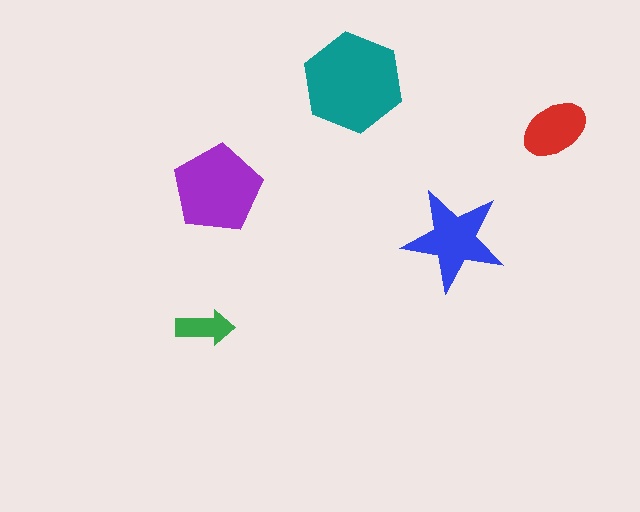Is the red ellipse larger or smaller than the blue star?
Smaller.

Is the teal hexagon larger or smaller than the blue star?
Larger.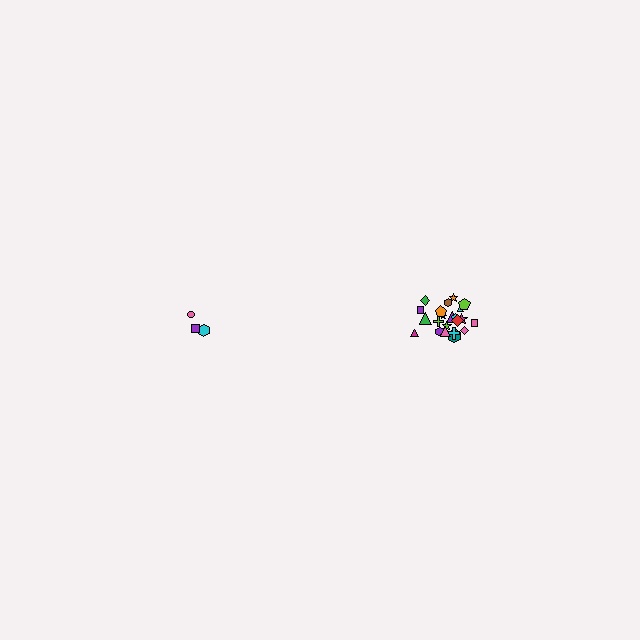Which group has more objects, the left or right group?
The right group.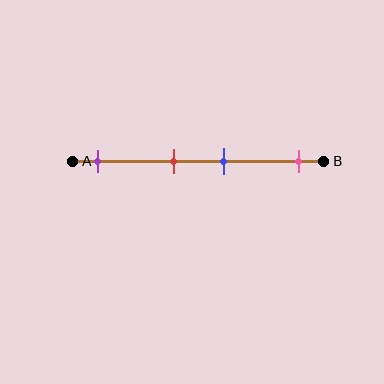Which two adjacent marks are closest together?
The red and blue marks are the closest adjacent pair.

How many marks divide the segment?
There are 4 marks dividing the segment.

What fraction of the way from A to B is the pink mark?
The pink mark is approximately 90% (0.9) of the way from A to B.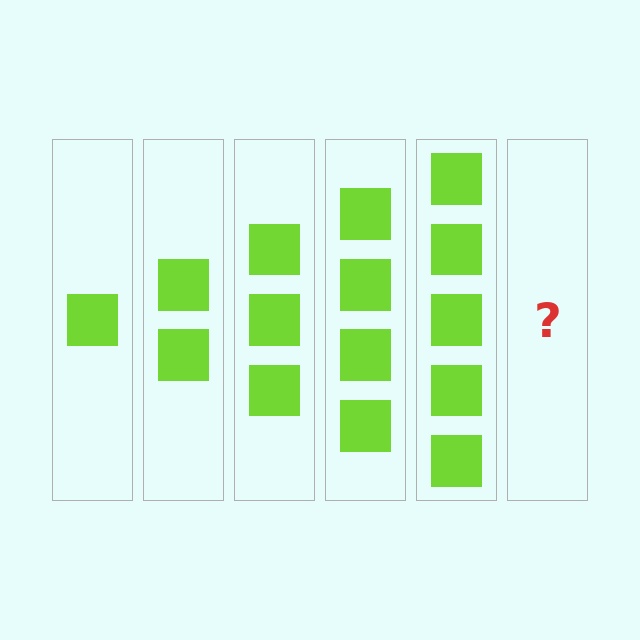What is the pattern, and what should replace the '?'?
The pattern is that each step adds one more square. The '?' should be 6 squares.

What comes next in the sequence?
The next element should be 6 squares.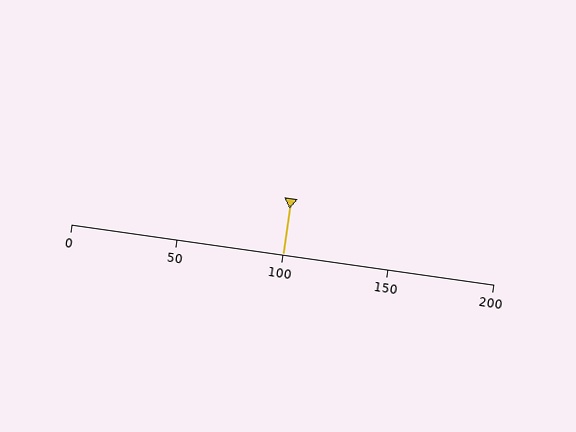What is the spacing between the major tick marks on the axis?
The major ticks are spaced 50 apart.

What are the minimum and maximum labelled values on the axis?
The axis runs from 0 to 200.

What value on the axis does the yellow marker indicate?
The marker indicates approximately 100.